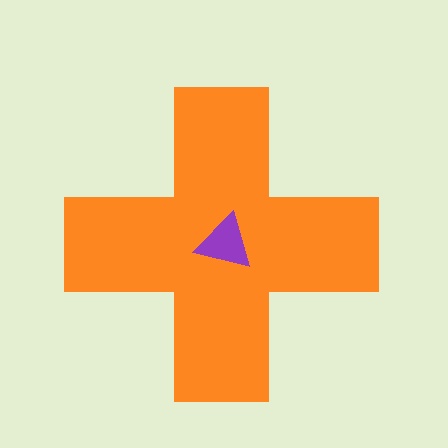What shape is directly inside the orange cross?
The purple triangle.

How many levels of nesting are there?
2.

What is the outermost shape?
The orange cross.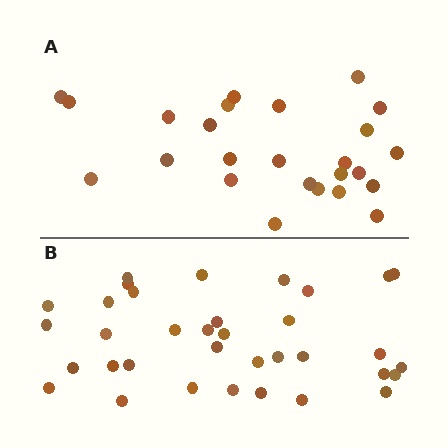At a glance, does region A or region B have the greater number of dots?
Region B (the bottom region) has more dots.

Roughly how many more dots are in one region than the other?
Region B has roughly 10 or so more dots than region A.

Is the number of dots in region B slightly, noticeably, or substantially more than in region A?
Region B has noticeably more, but not dramatically so. The ratio is roughly 1.4 to 1.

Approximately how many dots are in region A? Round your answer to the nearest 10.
About 20 dots. (The exact count is 25, which rounds to 20.)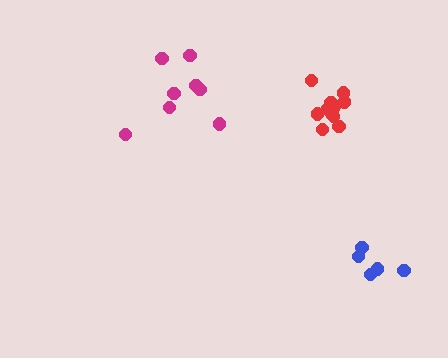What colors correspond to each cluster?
The clusters are colored: red, magenta, blue.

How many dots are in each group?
Group 1: 11 dots, Group 2: 8 dots, Group 3: 5 dots (24 total).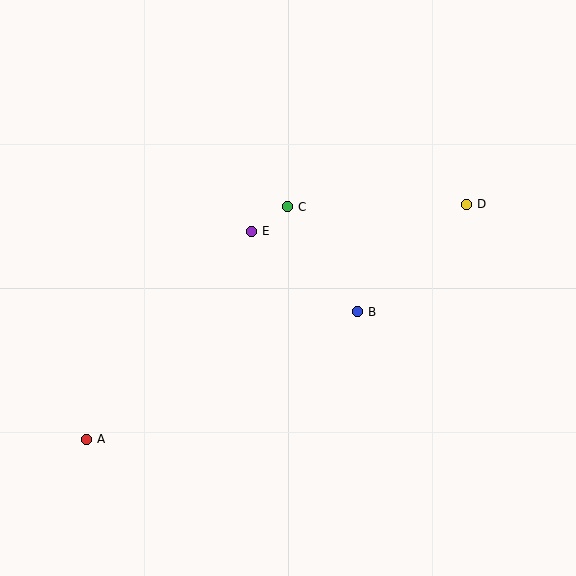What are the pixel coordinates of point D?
Point D is at (466, 204).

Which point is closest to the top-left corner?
Point E is closest to the top-left corner.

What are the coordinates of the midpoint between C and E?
The midpoint between C and E is at (269, 219).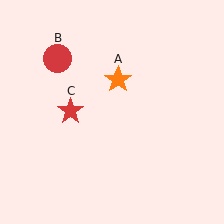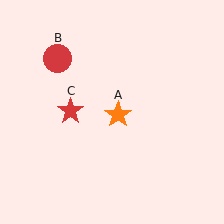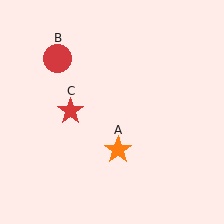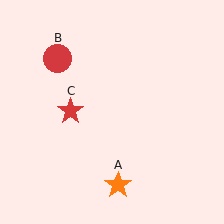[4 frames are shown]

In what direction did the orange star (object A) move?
The orange star (object A) moved down.